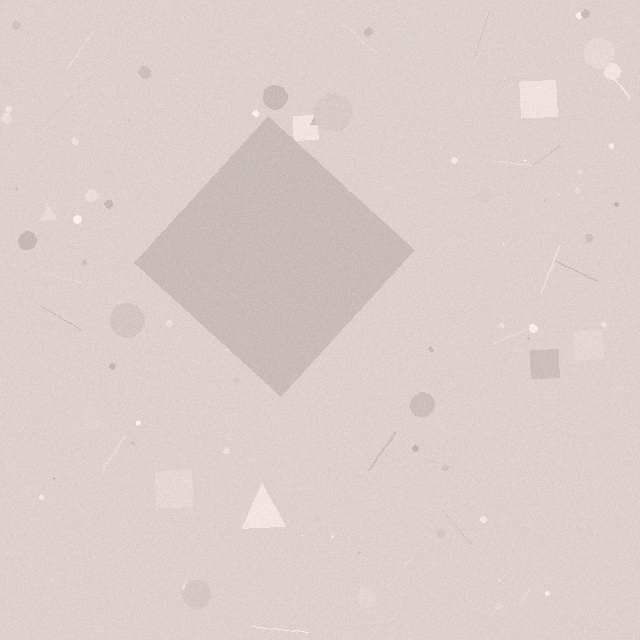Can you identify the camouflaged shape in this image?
The camouflaged shape is a diamond.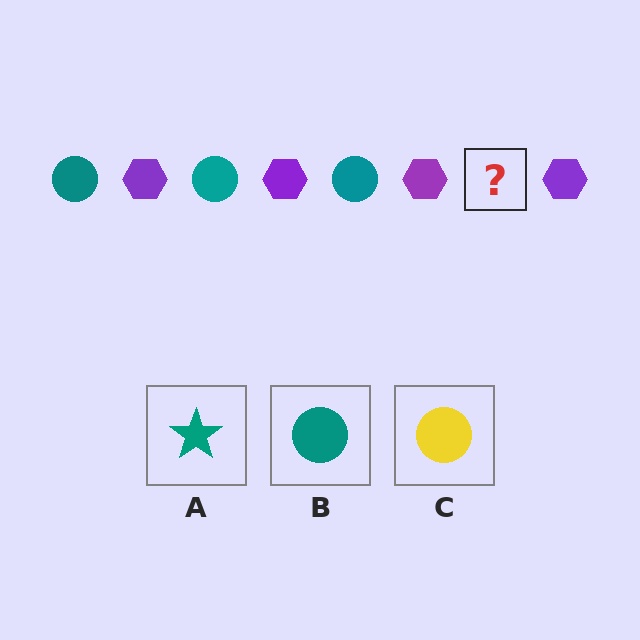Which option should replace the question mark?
Option B.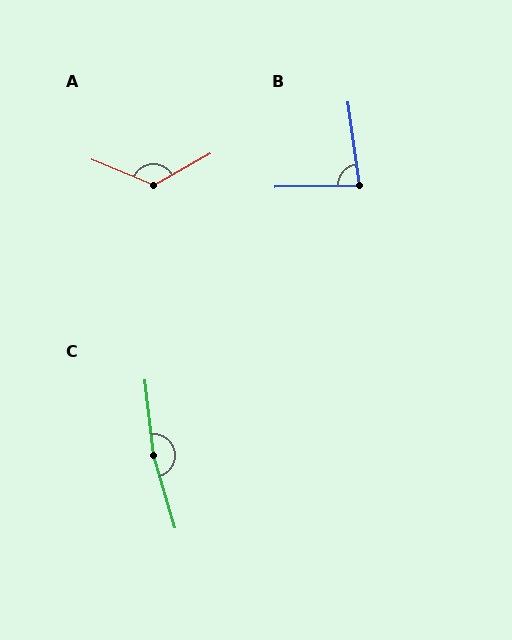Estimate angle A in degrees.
Approximately 128 degrees.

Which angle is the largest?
C, at approximately 170 degrees.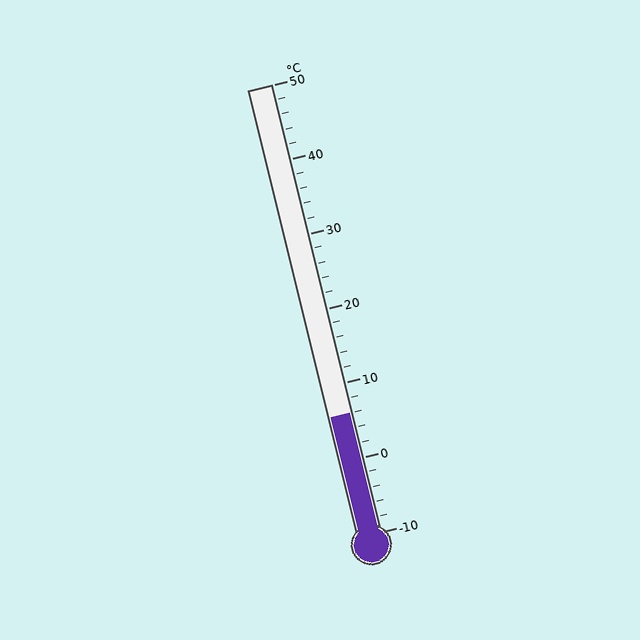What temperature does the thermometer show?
The thermometer shows approximately 6°C.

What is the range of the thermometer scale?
The thermometer scale ranges from -10°C to 50°C.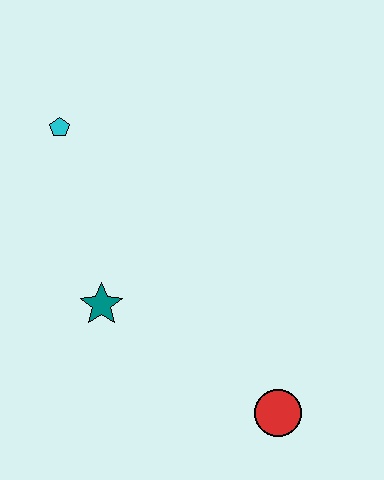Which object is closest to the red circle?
The teal star is closest to the red circle.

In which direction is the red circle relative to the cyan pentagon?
The red circle is below the cyan pentagon.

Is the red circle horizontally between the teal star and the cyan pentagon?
No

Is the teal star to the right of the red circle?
No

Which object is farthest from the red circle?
The cyan pentagon is farthest from the red circle.